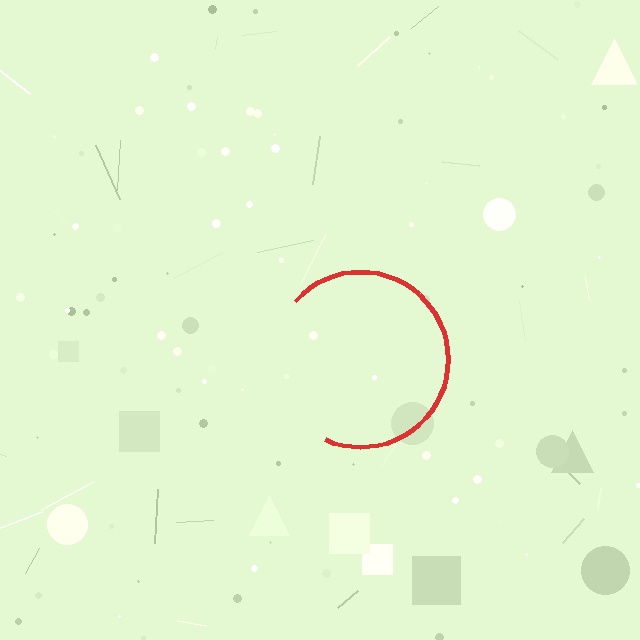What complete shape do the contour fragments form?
The contour fragments form a circle.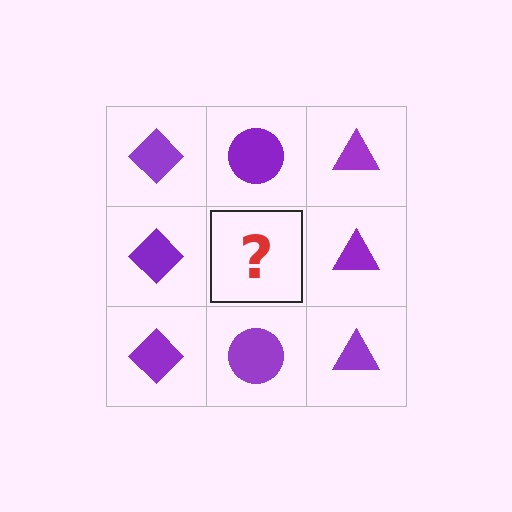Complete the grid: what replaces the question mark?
The question mark should be replaced with a purple circle.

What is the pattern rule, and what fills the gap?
The rule is that each column has a consistent shape. The gap should be filled with a purple circle.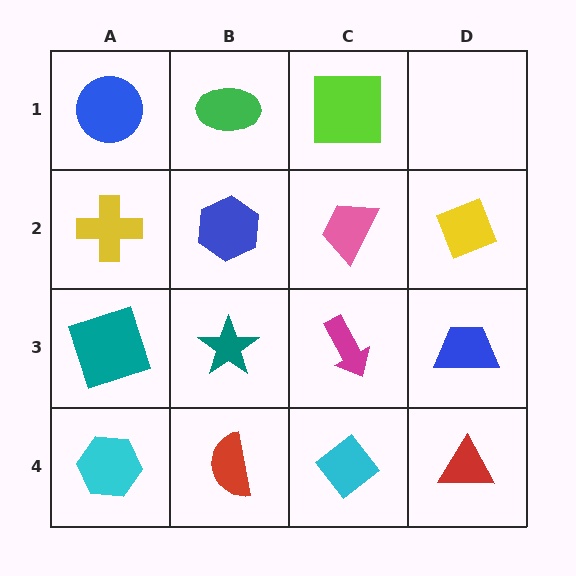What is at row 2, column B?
A blue hexagon.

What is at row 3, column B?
A teal star.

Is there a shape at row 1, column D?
No, that cell is empty.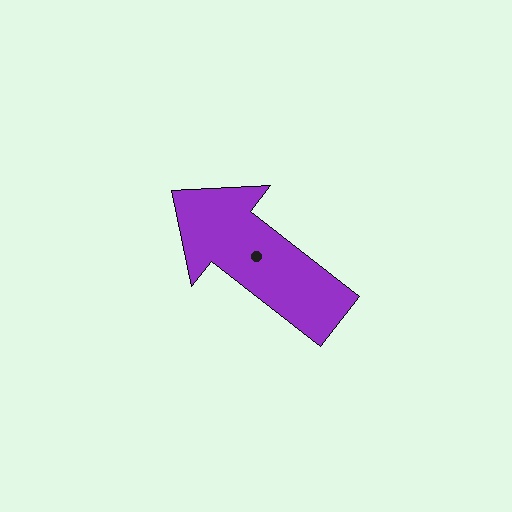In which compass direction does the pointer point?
Northwest.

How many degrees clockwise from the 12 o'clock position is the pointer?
Approximately 308 degrees.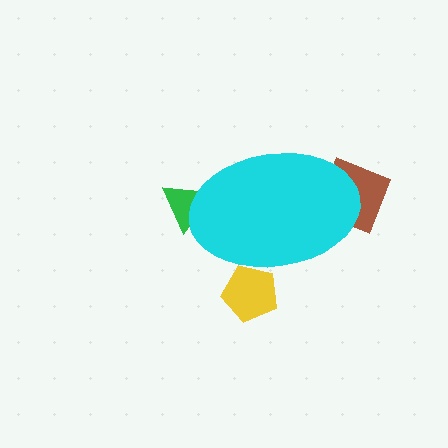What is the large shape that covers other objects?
A cyan ellipse.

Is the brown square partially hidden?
Yes, the brown square is partially hidden behind the cyan ellipse.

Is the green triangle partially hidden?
Yes, the green triangle is partially hidden behind the cyan ellipse.